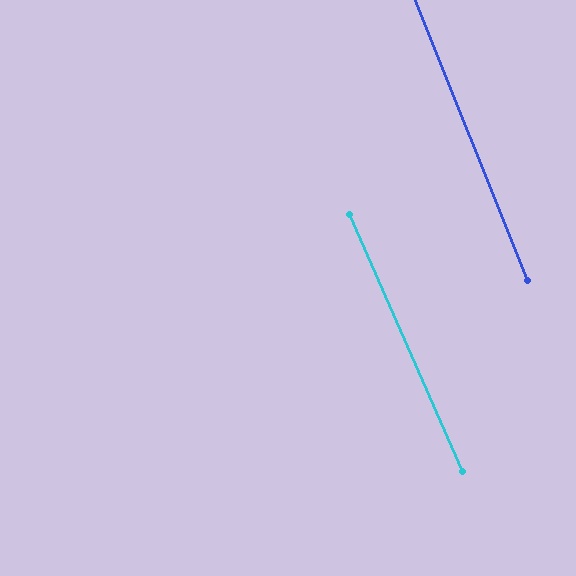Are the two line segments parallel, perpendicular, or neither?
Parallel — their directions differ by only 2.0°.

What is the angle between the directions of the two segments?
Approximately 2 degrees.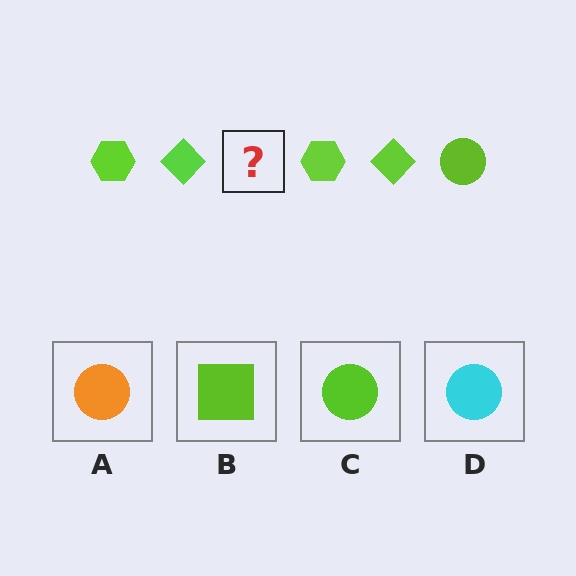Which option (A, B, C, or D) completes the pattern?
C.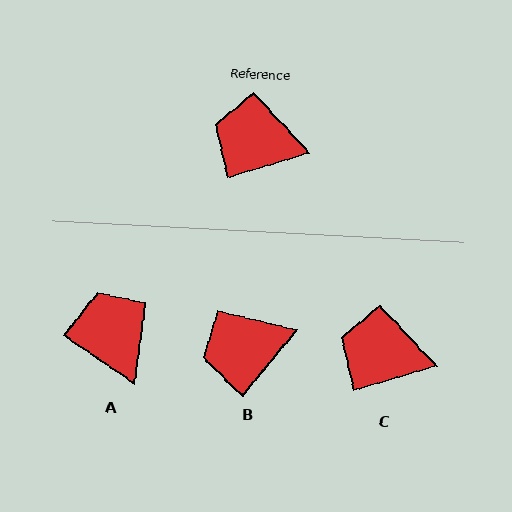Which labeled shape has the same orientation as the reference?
C.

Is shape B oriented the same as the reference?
No, it is off by about 33 degrees.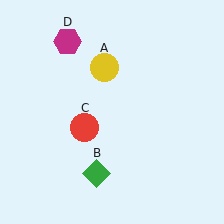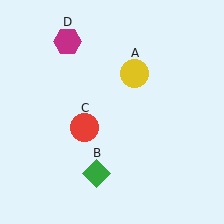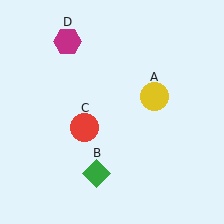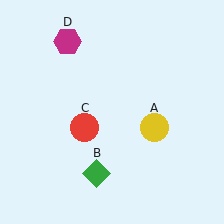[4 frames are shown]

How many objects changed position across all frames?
1 object changed position: yellow circle (object A).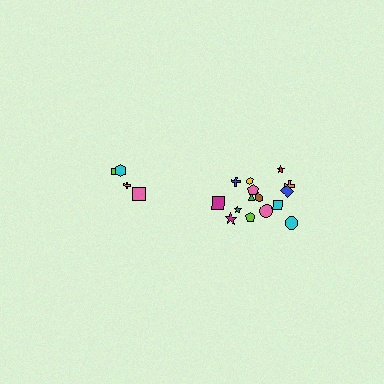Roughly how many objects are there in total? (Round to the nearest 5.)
Roughly 20 objects in total.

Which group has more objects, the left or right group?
The right group.